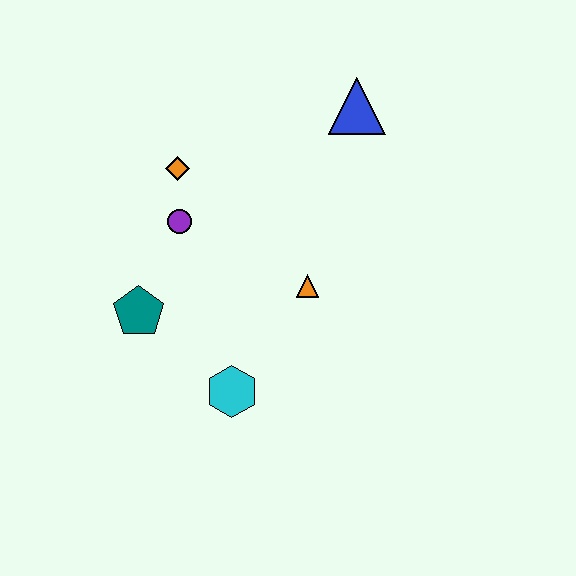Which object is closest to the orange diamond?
The purple circle is closest to the orange diamond.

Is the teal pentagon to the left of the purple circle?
Yes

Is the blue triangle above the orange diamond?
Yes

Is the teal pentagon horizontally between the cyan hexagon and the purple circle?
No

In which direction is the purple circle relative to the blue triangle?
The purple circle is to the left of the blue triangle.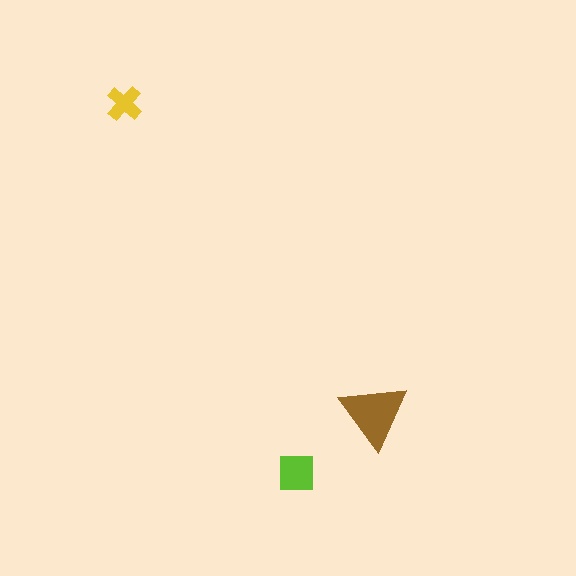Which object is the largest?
The brown triangle.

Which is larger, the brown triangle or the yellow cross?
The brown triangle.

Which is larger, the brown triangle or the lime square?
The brown triangle.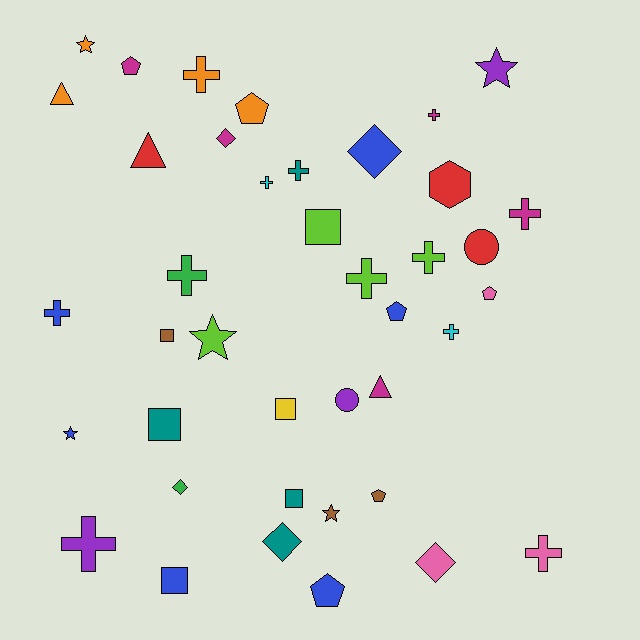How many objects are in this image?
There are 40 objects.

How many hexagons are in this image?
There is 1 hexagon.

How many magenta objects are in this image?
There are 5 magenta objects.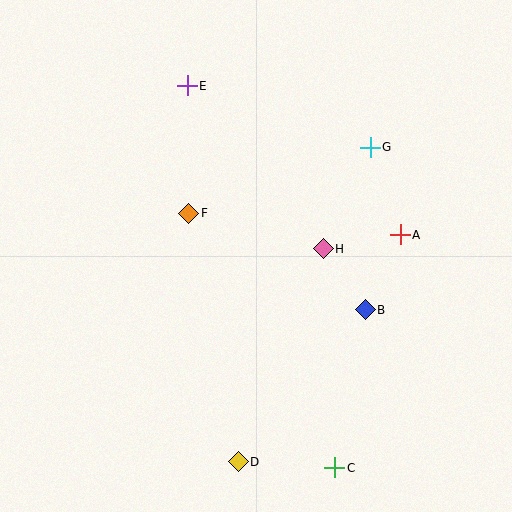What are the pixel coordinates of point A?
Point A is at (400, 235).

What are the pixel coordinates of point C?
Point C is at (334, 468).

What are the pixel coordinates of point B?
Point B is at (365, 310).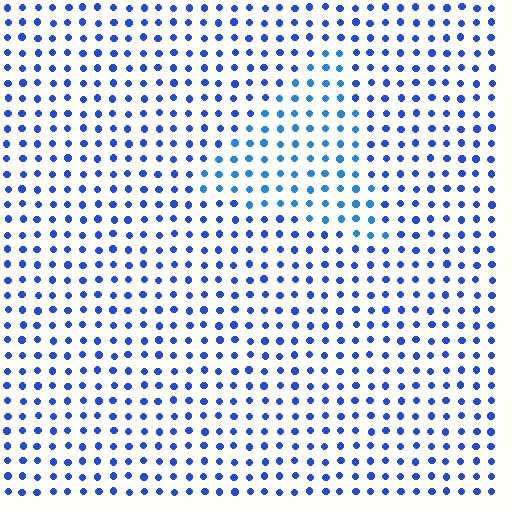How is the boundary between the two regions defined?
The boundary is defined purely by a slight shift in hue (about 21 degrees). Spacing, size, and orientation are identical on both sides.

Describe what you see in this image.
The image is filled with small blue elements in a uniform arrangement. A triangle-shaped region is visible where the elements are tinted to a slightly different hue, forming a subtle color boundary.